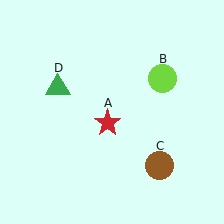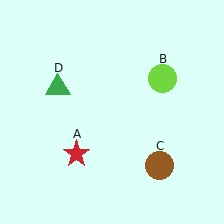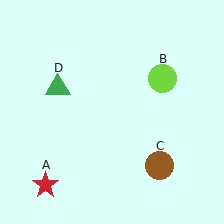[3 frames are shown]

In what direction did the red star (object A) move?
The red star (object A) moved down and to the left.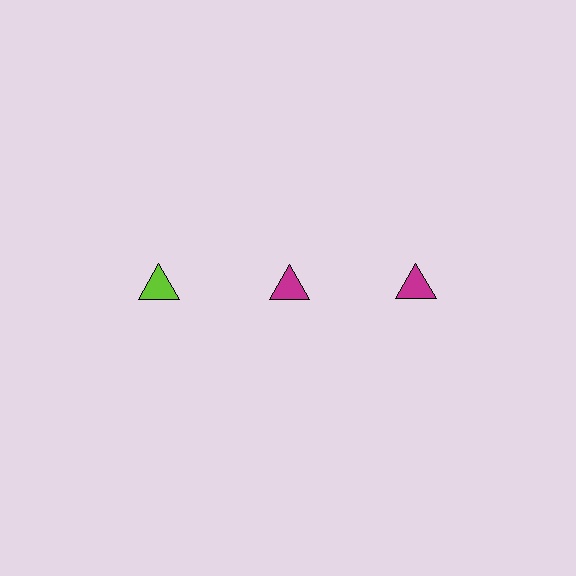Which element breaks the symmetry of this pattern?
The lime triangle in the top row, leftmost column breaks the symmetry. All other shapes are magenta triangles.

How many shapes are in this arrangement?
There are 3 shapes arranged in a grid pattern.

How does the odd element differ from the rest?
It has a different color: lime instead of magenta.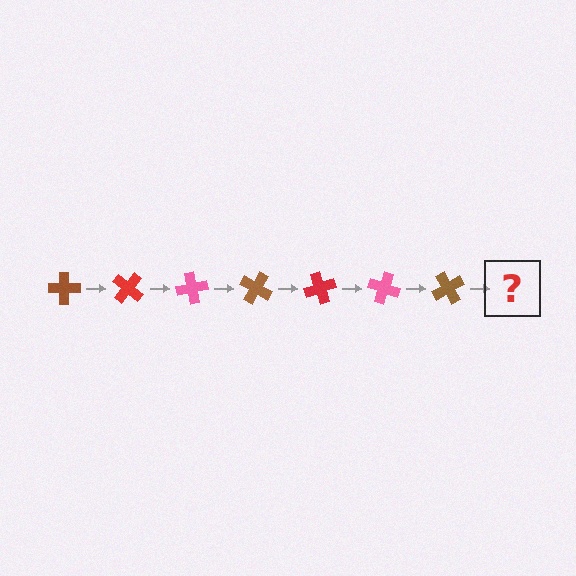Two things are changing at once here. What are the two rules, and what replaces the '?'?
The two rules are that it rotates 40 degrees each step and the color cycles through brown, red, and pink. The '?' should be a red cross, rotated 280 degrees from the start.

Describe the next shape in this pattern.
It should be a red cross, rotated 280 degrees from the start.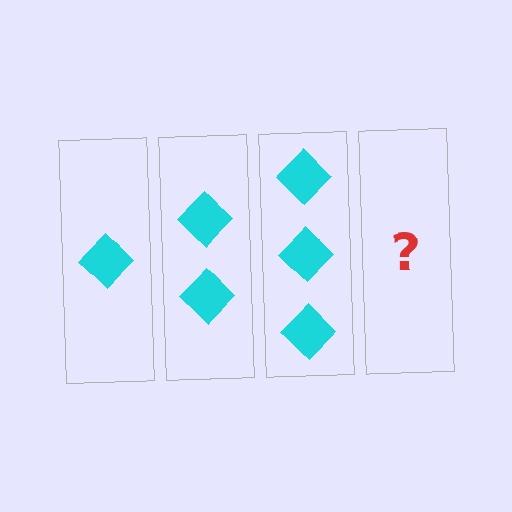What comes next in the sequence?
The next element should be 4 diamonds.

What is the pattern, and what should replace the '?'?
The pattern is that each step adds one more diamond. The '?' should be 4 diamonds.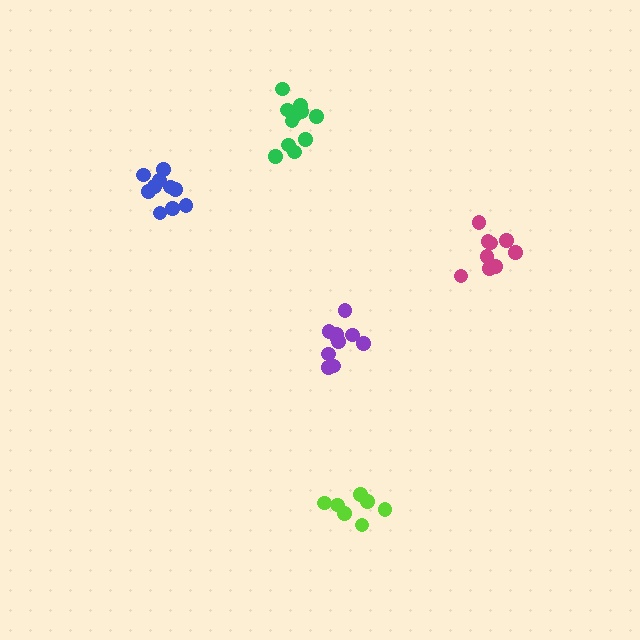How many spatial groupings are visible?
There are 5 spatial groupings.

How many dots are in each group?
Group 1: 10 dots, Group 2: 7 dots, Group 3: 9 dots, Group 4: 11 dots, Group 5: 11 dots (48 total).